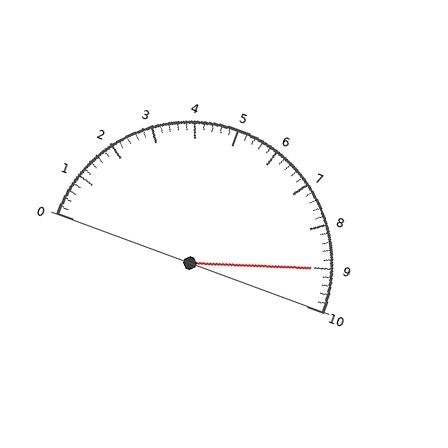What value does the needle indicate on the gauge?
The needle indicates approximately 9.0.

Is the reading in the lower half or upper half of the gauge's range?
The reading is in the upper half of the range (0 to 10).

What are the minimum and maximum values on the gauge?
The gauge ranges from 0 to 10.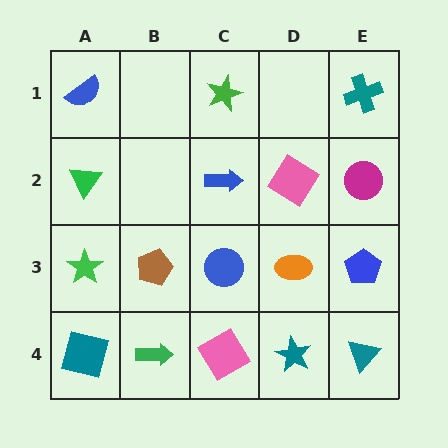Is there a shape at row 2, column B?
No, that cell is empty.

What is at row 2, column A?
A green triangle.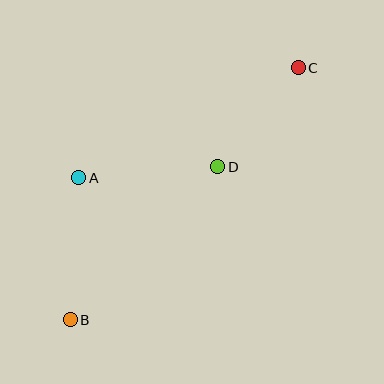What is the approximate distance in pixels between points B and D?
The distance between B and D is approximately 212 pixels.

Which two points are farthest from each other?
Points B and C are farthest from each other.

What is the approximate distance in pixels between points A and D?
The distance between A and D is approximately 140 pixels.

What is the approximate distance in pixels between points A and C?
The distance between A and C is approximately 246 pixels.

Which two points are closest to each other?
Points C and D are closest to each other.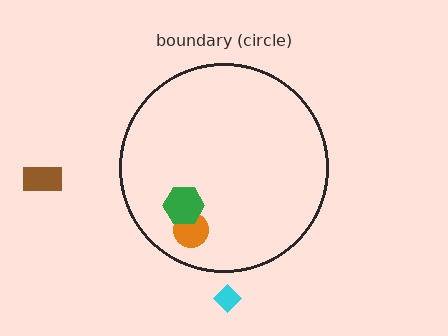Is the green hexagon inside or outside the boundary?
Inside.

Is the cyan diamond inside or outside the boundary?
Outside.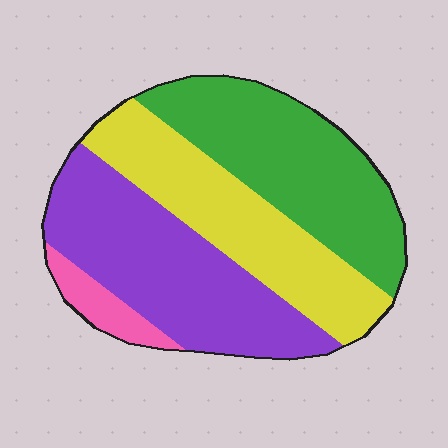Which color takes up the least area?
Pink, at roughly 5%.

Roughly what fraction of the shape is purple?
Purple takes up between a third and a half of the shape.